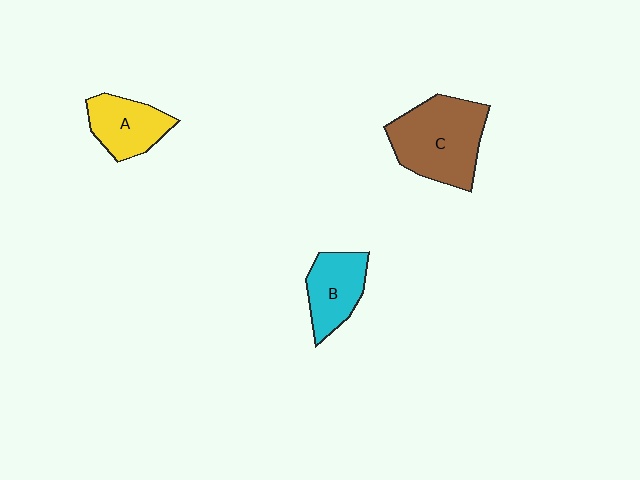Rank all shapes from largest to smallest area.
From largest to smallest: C (brown), B (cyan), A (yellow).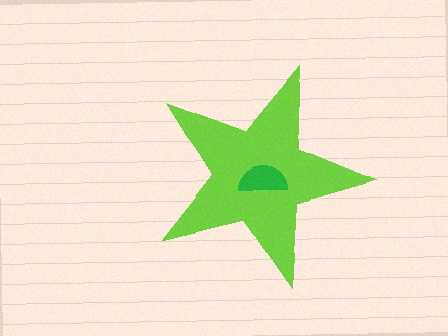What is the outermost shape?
The lime star.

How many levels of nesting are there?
2.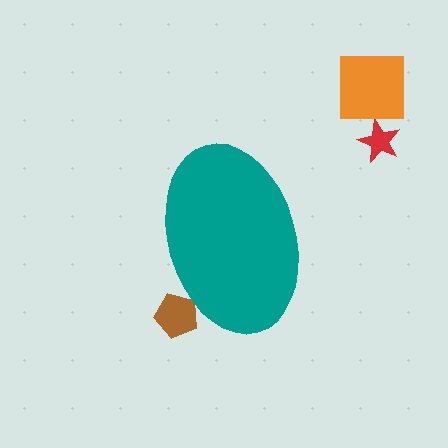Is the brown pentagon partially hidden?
Yes, the brown pentagon is partially hidden behind the teal ellipse.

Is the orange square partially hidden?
No, the orange square is fully visible.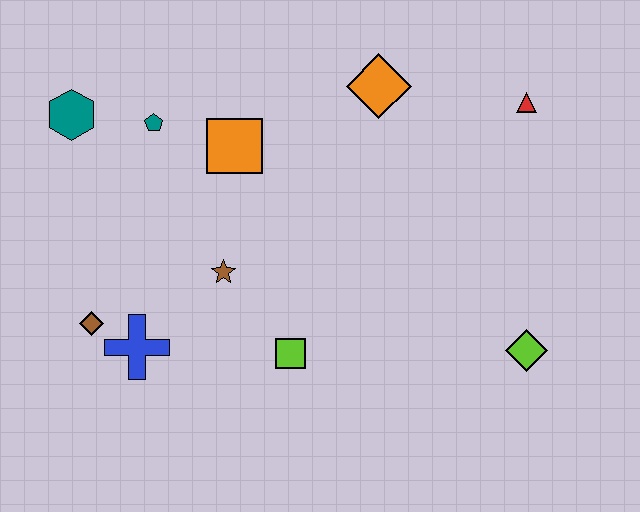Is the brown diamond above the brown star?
No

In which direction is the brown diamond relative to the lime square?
The brown diamond is to the left of the lime square.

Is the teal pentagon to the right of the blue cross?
Yes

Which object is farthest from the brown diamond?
The red triangle is farthest from the brown diamond.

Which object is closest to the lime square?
The brown star is closest to the lime square.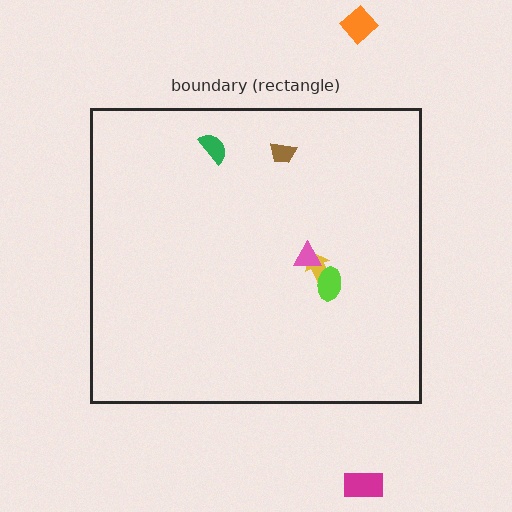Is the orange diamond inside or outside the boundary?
Outside.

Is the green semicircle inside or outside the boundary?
Inside.